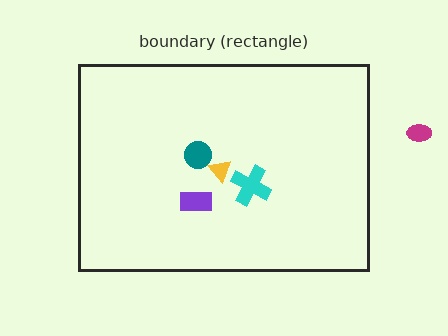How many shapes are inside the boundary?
4 inside, 1 outside.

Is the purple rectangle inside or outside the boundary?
Inside.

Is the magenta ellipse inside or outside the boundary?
Outside.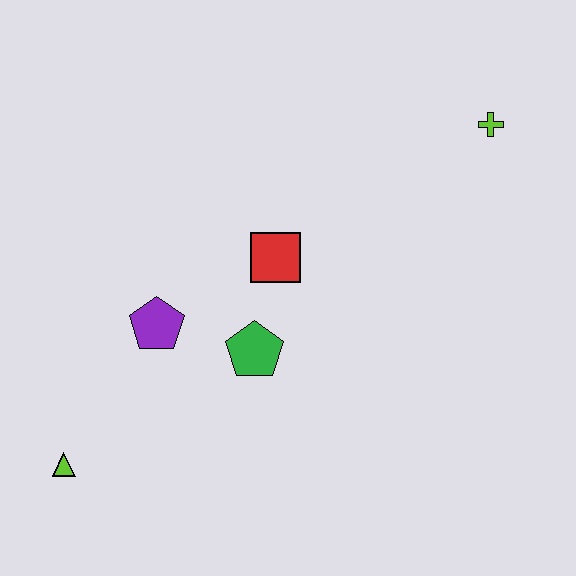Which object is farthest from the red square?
The lime triangle is farthest from the red square.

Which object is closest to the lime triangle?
The purple pentagon is closest to the lime triangle.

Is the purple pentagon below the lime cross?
Yes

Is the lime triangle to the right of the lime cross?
No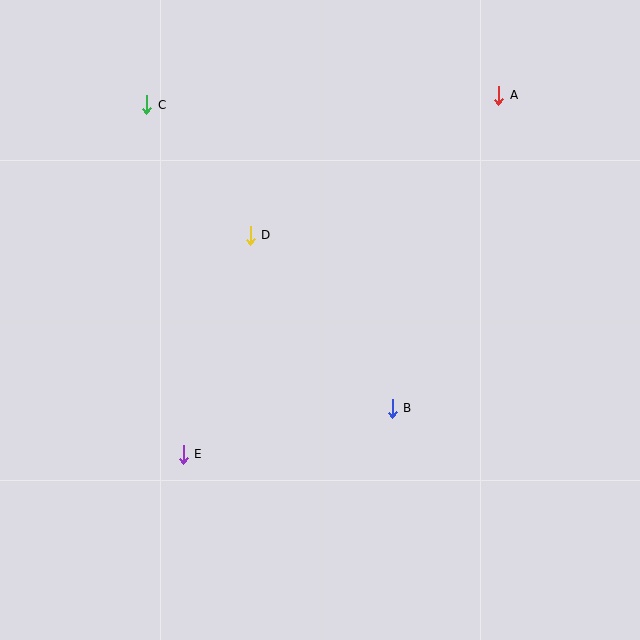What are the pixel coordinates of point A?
Point A is at (499, 95).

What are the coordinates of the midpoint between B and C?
The midpoint between B and C is at (269, 257).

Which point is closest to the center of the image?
Point D at (250, 235) is closest to the center.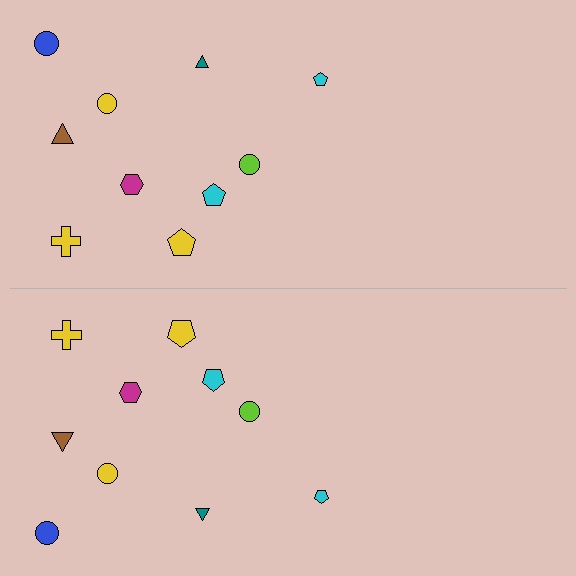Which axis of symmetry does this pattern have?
The pattern has a horizontal axis of symmetry running through the center of the image.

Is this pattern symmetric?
Yes, this pattern has bilateral (reflection) symmetry.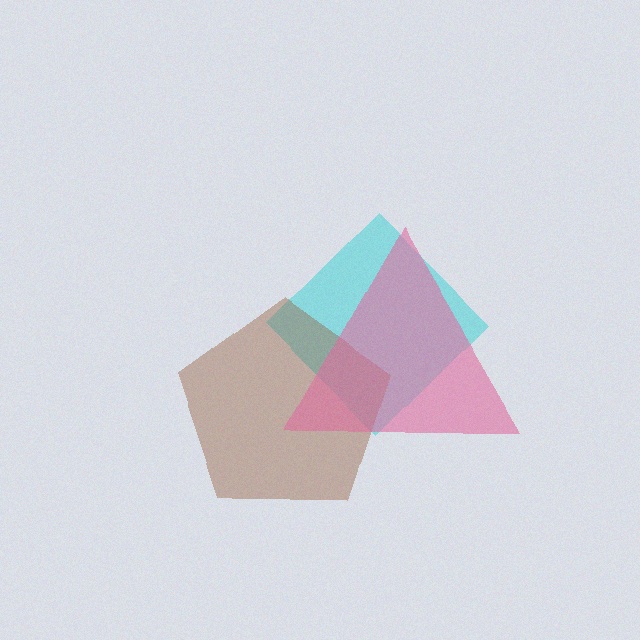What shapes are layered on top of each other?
The layered shapes are: a cyan diamond, a brown pentagon, a pink triangle.